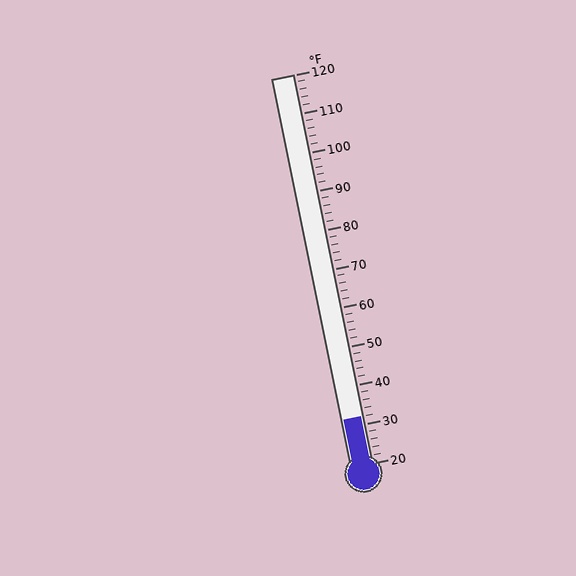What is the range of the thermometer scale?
The thermometer scale ranges from 20°F to 120°F.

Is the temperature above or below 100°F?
The temperature is below 100°F.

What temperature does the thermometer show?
The thermometer shows approximately 32°F.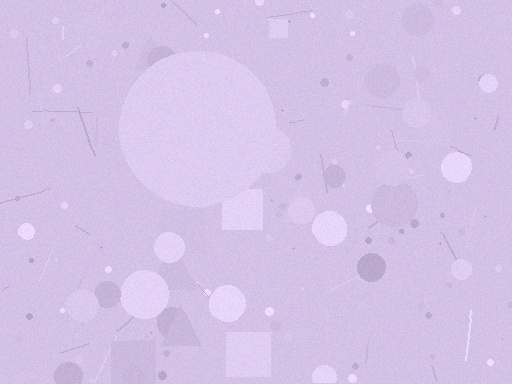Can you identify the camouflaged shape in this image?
The camouflaged shape is a circle.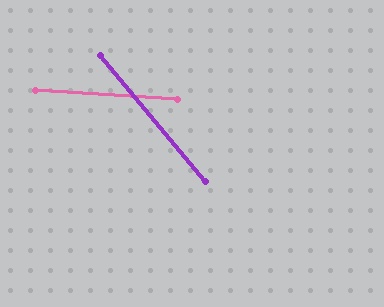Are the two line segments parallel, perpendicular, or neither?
Neither parallel nor perpendicular — they differ by about 47°.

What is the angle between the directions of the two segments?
Approximately 47 degrees.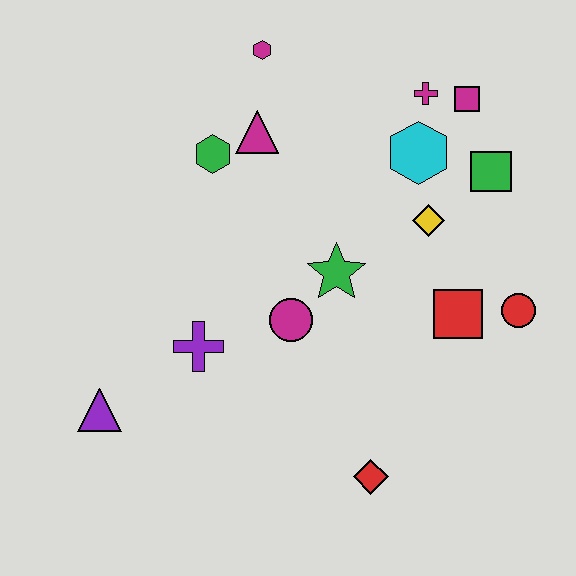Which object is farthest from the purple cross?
The magenta square is farthest from the purple cross.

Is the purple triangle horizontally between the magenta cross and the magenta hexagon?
No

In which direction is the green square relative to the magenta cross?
The green square is below the magenta cross.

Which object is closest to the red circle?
The red square is closest to the red circle.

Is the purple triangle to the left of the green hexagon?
Yes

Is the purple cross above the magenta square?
No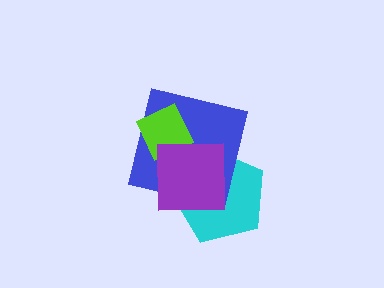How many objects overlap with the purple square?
3 objects overlap with the purple square.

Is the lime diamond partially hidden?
Yes, it is partially covered by another shape.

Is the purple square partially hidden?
No, no other shape covers it.